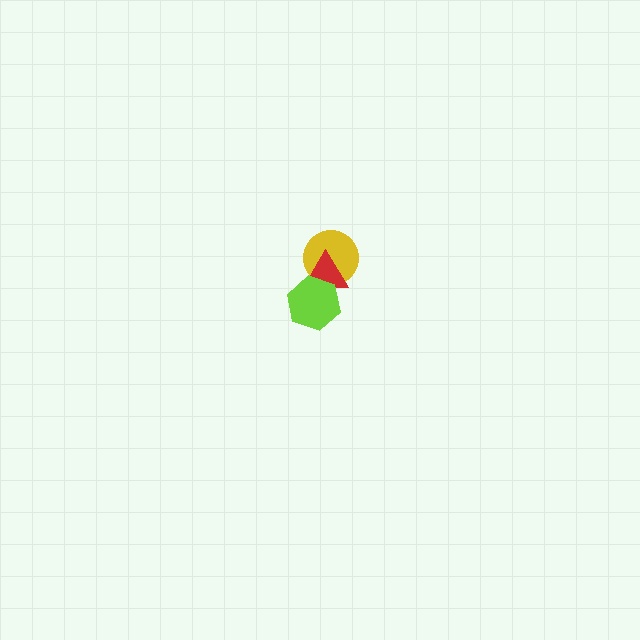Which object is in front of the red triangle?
The lime hexagon is in front of the red triangle.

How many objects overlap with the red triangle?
2 objects overlap with the red triangle.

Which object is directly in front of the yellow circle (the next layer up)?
The red triangle is directly in front of the yellow circle.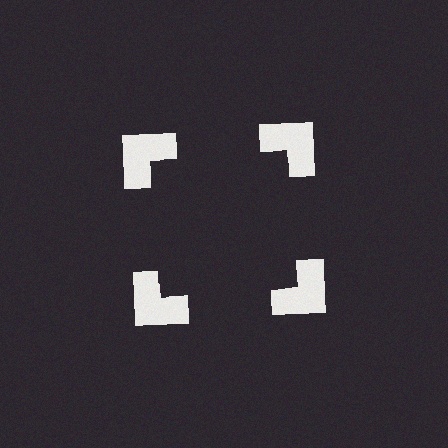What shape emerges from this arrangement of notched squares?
An illusory square — its edges are inferred from the aligned wedge cuts in the notched squares, not physically drawn.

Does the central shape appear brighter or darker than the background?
It typically appears slightly darker than the background, even though no actual brightness change is drawn.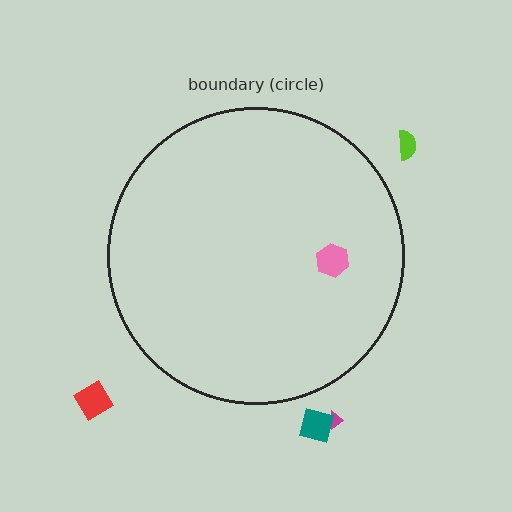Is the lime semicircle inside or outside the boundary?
Outside.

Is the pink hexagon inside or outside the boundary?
Inside.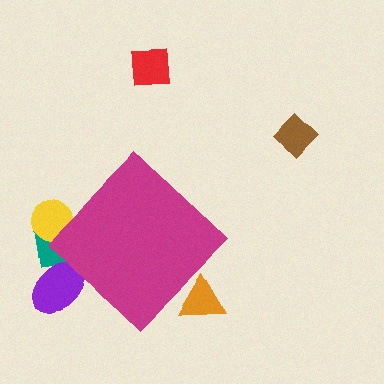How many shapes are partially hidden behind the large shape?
4 shapes are partially hidden.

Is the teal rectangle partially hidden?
Yes, the teal rectangle is partially hidden behind the magenta diamond.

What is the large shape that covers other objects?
A magenta diamond.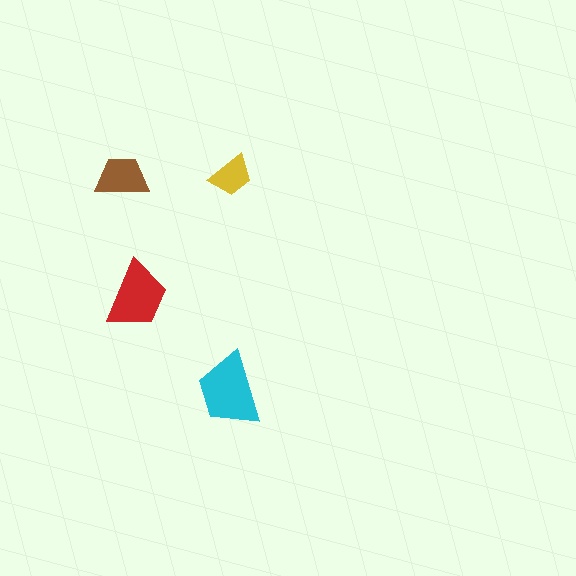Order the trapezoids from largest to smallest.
the cyan one, the red one, the brown one, the yellow one.